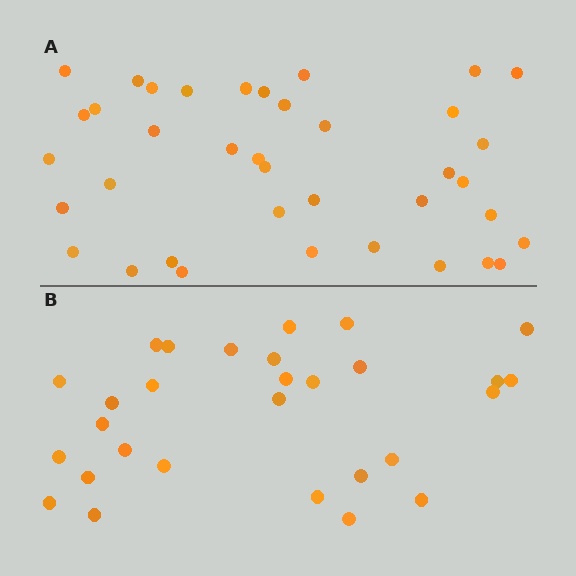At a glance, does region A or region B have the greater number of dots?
Region A (the top region) has more dots.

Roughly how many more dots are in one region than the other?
Region A has roughly 8 or so more dots than region B.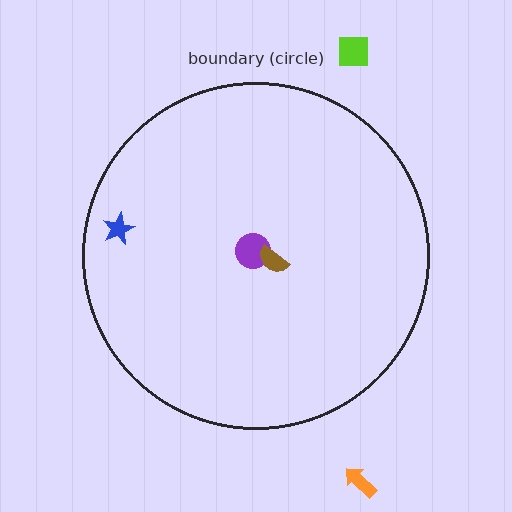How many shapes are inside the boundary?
3 inside, 2 outside.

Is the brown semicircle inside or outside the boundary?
Inside.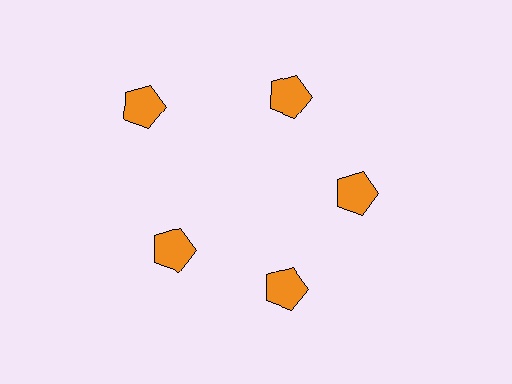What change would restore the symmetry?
The symmetry would be restored by moving it inward, back onto the ring so that all 5 pentagons sit at equal angles and equal distance from the center.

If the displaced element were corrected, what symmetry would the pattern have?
It would have 5-fold rotational symmetry — the pattern would map onto itself every 72 degrees.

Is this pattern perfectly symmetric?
No. The 5 orange pentagons are arranged in a ring, but one element near the 10 o'clock position is pushed outward from the center, breaking the 5-fold rotational symmetry.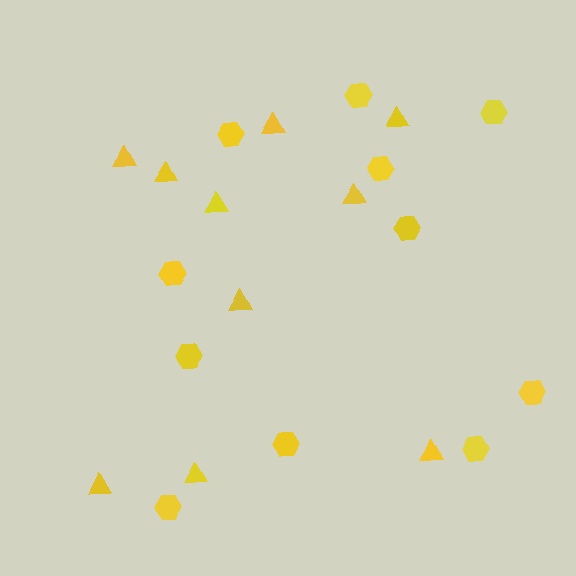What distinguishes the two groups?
There are 2 groups: one group of triangles (10) and one group of hexagons (11).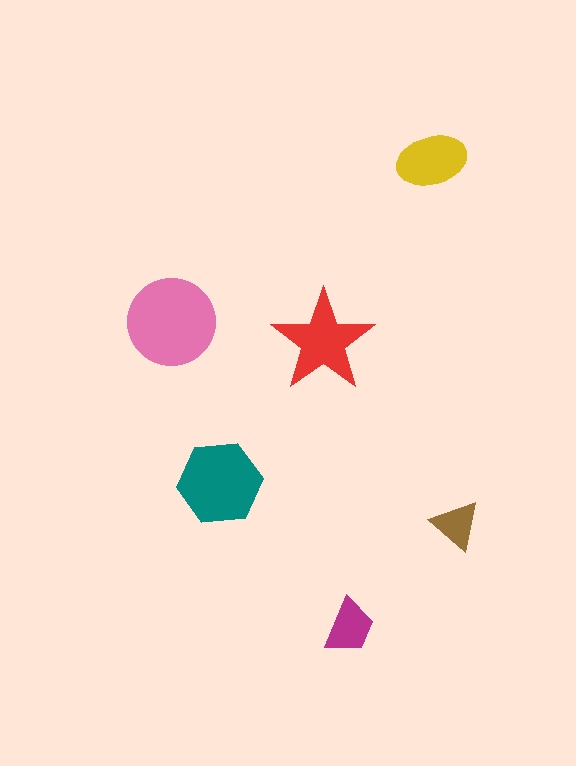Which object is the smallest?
The brown triangle.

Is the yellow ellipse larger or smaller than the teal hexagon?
Smaller.